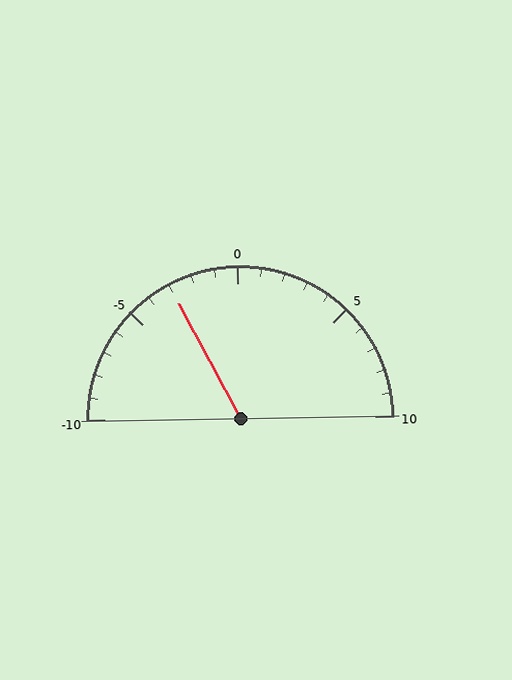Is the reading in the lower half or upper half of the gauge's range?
The reading is in the lower half of the range (-10 to 10).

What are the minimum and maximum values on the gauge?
The gauge ranges from -10 to 10.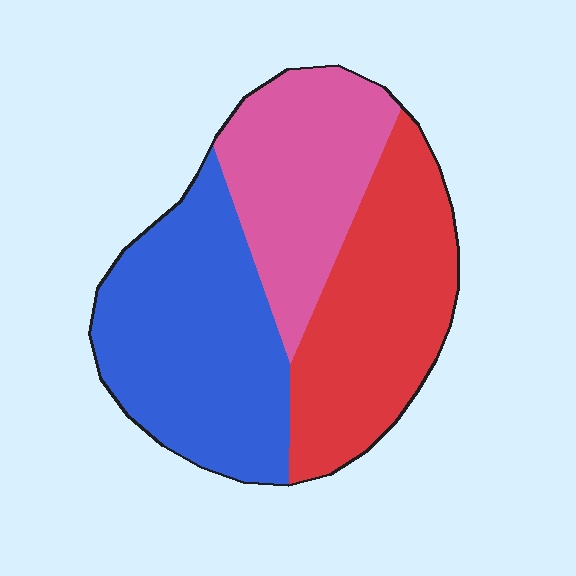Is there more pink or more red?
Red.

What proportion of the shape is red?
Red takes up about one third (1/3) of the shape.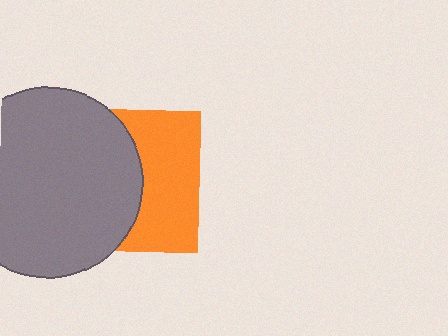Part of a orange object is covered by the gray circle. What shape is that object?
It is a square.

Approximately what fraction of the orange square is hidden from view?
Roughly 53% of the orange square is hidden behind the gray circle.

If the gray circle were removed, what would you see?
You would see the complete orange square.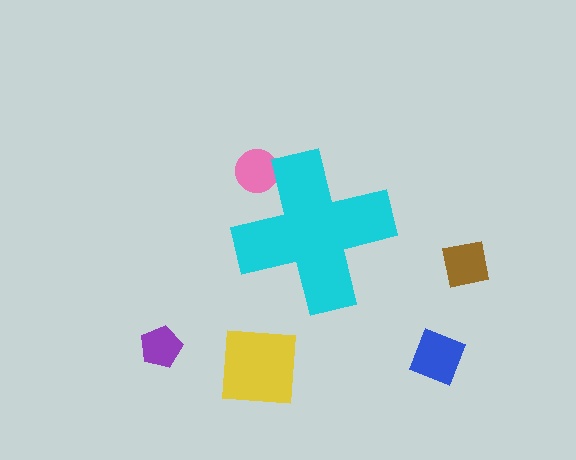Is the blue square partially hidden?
No, the blue square is fully visible.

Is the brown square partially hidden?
No, the brown square is fully visible.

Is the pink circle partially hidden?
Yes, the pink circle is partially hidden behind the cyan cross.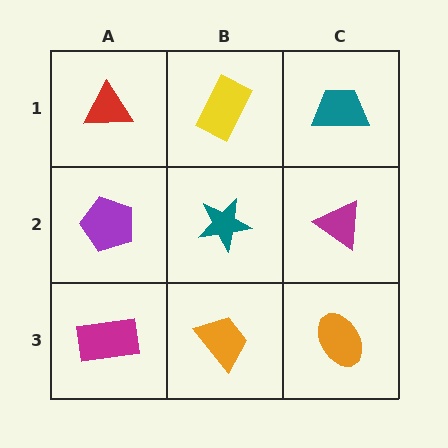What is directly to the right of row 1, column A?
A yellow rectangle.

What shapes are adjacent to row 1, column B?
A teal star (row 2, column B), a red triangle (row 1, column A), a teal trapezoid (row 1, column C).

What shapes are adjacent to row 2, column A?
A red triangle (row 1, column A), a magenta rectangle (row 3, column A), a teal star (row 2, column B).